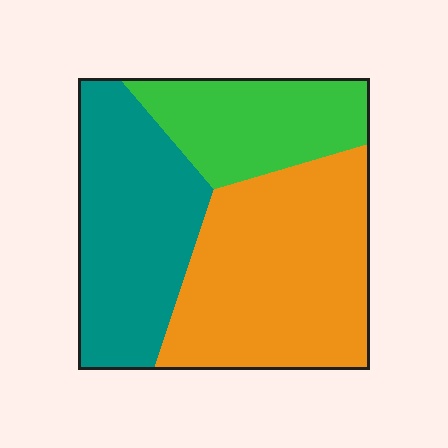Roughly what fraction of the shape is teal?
Teal covers 34% of the shape.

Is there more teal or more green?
Teal.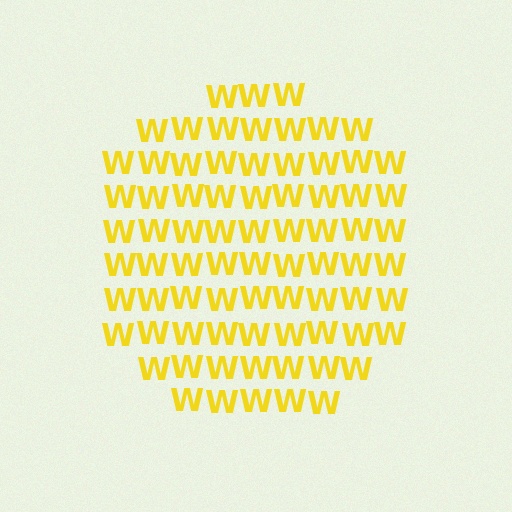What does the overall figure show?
The overall figure shows a circle.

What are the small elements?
The small elements are letter W's.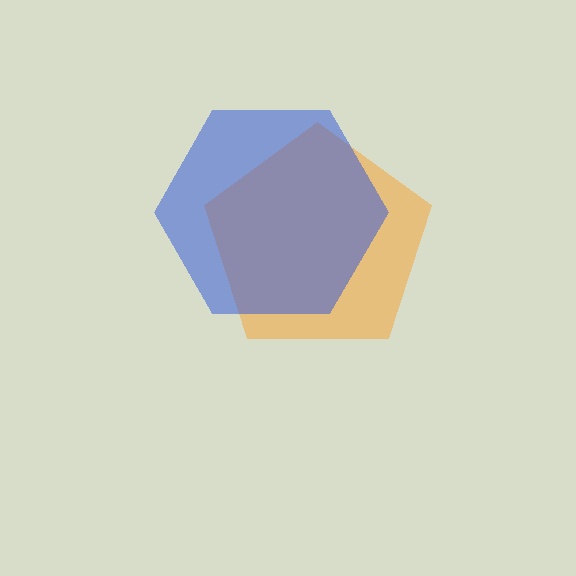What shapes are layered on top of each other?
The layered shapes are: an orange pentagon, a blue hexagon.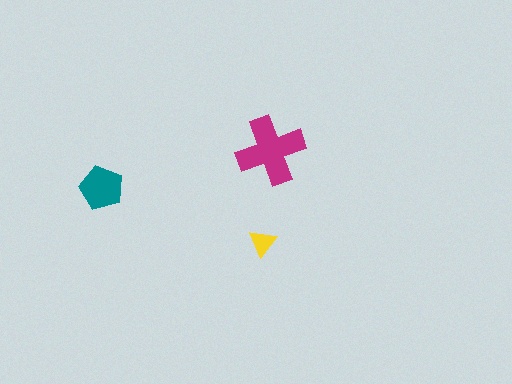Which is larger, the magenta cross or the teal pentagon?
The magenta cross.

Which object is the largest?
The magenta cross.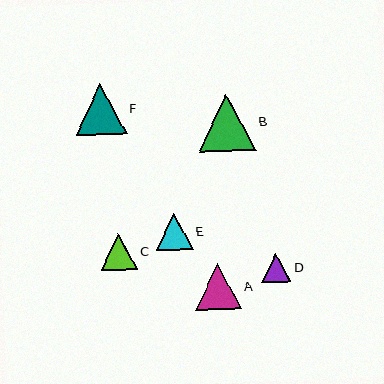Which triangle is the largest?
Triangle B is the largest with a size of approximately 57 pixels.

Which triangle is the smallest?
Triangle D is the smallest with a size of approximately 29 pixels.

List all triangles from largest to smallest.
From largest to smallest: B, F, A, E, C, D.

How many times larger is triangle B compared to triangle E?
Triangle B is approximately 1.5 times the size of triangle E.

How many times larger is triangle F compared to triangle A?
Triangle F is approximately 1.1 times the size of triangle A.